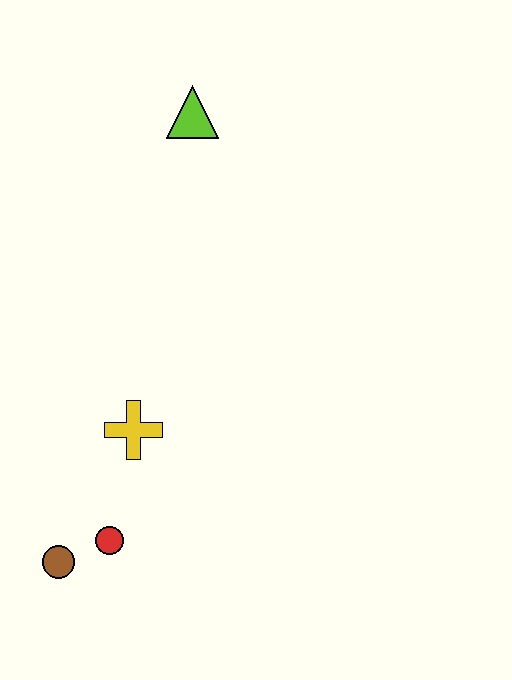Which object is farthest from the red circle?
The lime triangle is farthest from the red circle.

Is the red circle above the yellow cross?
No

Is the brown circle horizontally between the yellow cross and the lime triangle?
No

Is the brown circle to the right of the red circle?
No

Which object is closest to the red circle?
The brown circle is closest to the red circle.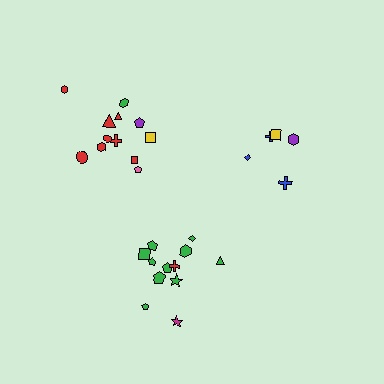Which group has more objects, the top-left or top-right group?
The top-left group.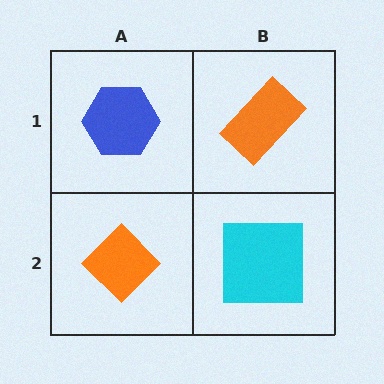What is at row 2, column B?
A cyan square.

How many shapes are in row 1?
2 shapes.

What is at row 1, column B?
An orange rectangle.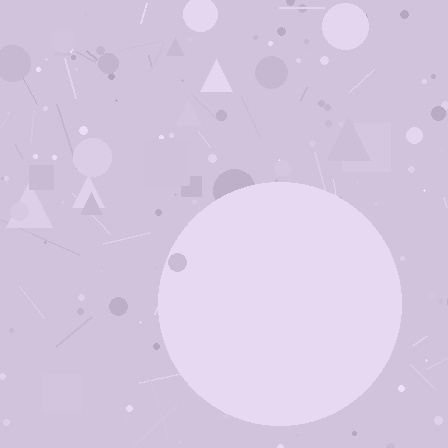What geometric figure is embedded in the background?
A circle is embedded in the background.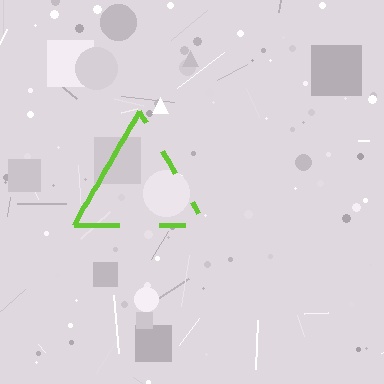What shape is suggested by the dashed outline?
The dashed outline suggests a triangle.